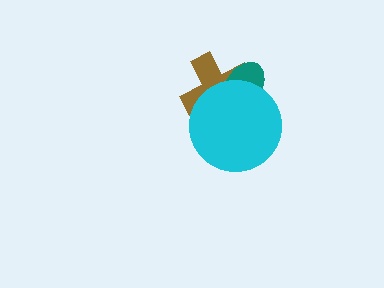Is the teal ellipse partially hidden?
Yes, it is partially covered by another shape.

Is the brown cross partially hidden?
Yes, it is partially covered by another shape.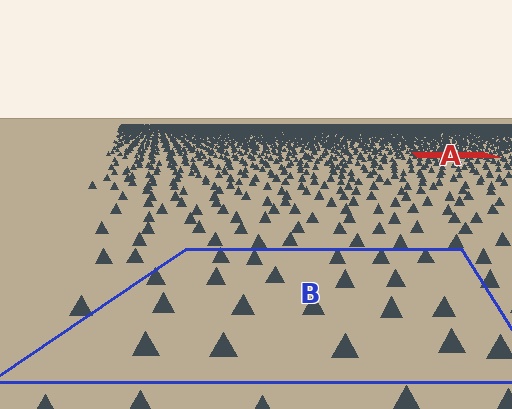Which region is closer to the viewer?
Region B is closer. The texture elements there are larger and more spread out.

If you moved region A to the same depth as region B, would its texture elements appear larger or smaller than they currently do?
They would appear larger. At a closer depth, the same texture elements are projected at a bigger on-screen size.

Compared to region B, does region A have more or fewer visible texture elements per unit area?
Region A has more texture elements per unit area — they are packed more densely because it is farther away.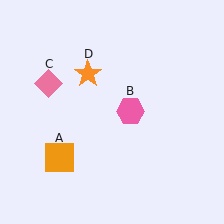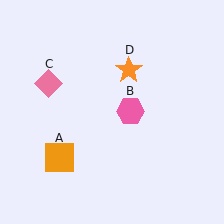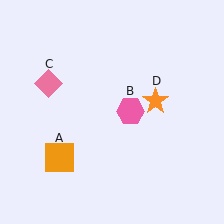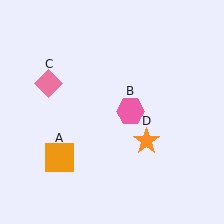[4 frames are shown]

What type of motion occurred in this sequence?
The orange star (object D) rotated clockwise around the center of the scene.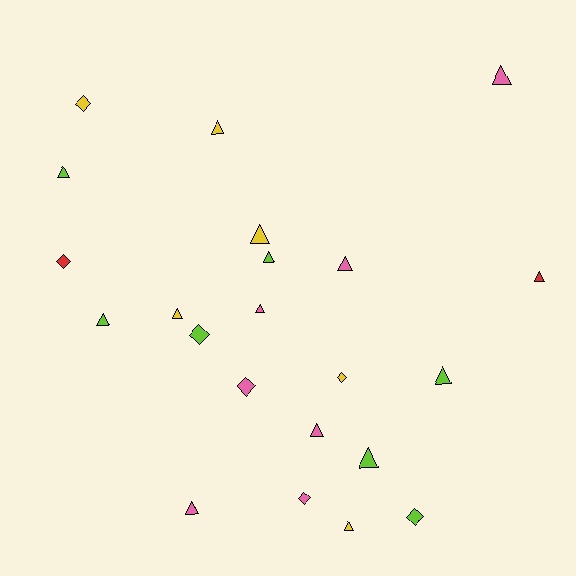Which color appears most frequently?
Lime, with 7 objects.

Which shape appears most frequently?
Triangle, with 15 objects.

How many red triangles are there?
There is 1 red triangle.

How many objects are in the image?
There are 22 objects.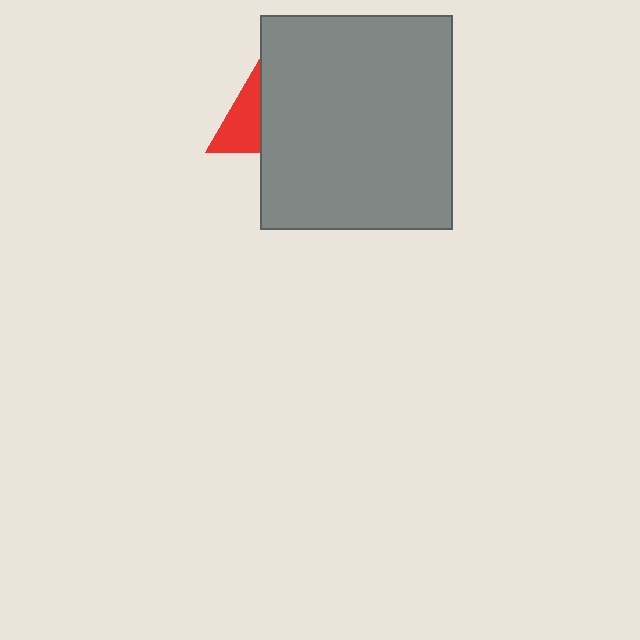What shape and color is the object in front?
The object in front is a gray rectangle.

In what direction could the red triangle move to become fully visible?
The red triangle could move left. That would shift it out from behind the gray rectangle entirely.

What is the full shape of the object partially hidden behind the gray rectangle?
The partially hidden object is a red triangle.